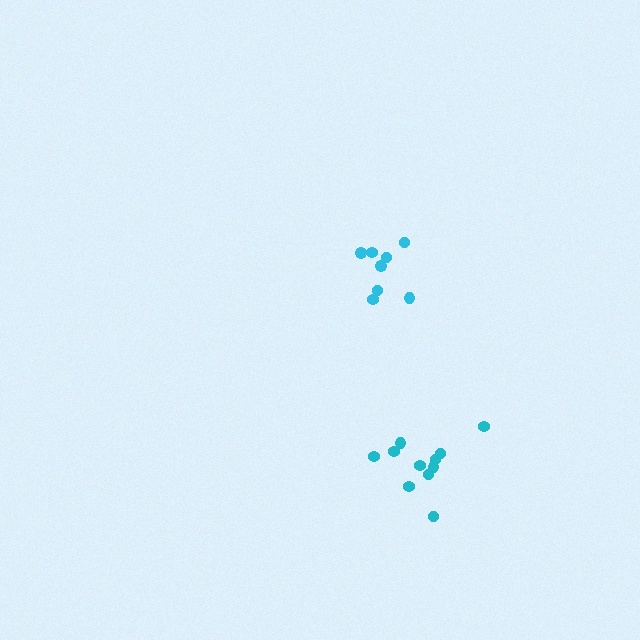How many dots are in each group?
Group 1: 8 dots, Group 2: 11 dots (19 total).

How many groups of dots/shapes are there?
There are 2 groups.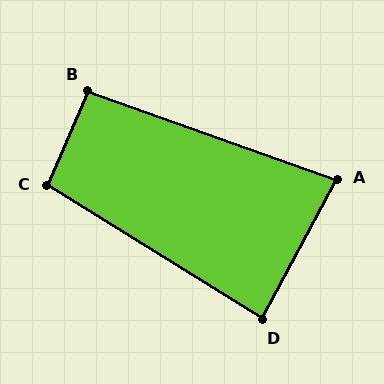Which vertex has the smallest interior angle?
A, at approximately 82 degrees.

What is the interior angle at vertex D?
Approximately 86 degrees (approximately right).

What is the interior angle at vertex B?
Approximately 94 degrees (approximately right).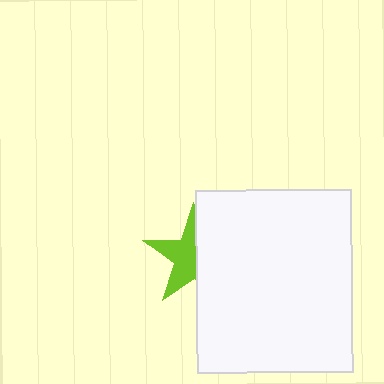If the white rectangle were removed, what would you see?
You would see the complete lime star.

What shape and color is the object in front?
The object in front is a white rectangle.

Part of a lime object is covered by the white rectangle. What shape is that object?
It is a star.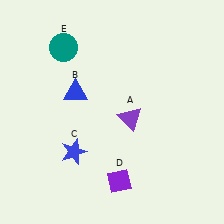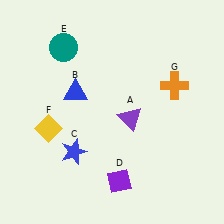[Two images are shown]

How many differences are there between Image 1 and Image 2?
There are 2 differences between the two images.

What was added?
A yellow diamond (F), an orange cross (G) were added in Image 2.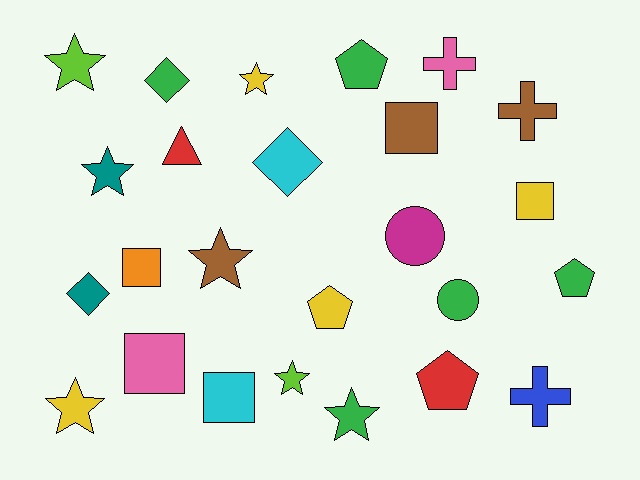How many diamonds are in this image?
There are 3 diamonds.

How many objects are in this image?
There are 25 objects.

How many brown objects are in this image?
There are 3 brown objects.